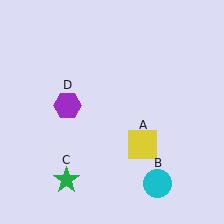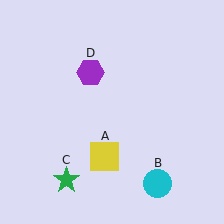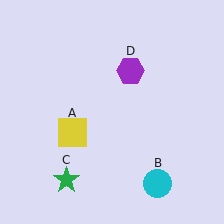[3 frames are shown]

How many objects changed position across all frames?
2 objects changed position: yellow square (object A), purple hexagon (object D).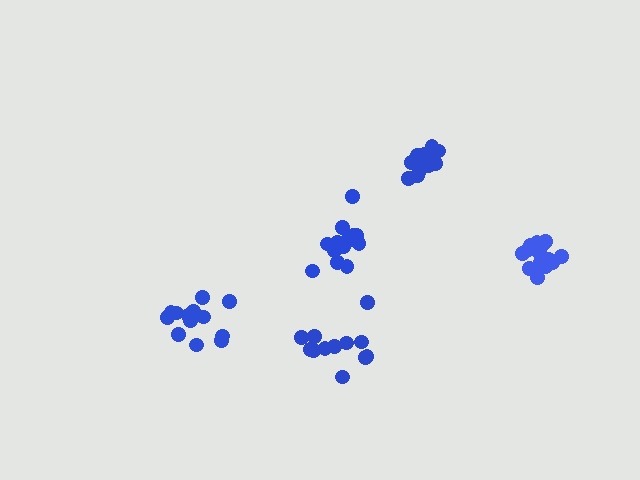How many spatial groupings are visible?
There are 5 spatial groupings.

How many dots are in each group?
Group 1: 13 dots, Group 2: 15 dots, Group 3: 12 dots, Group 4: 14 dots, Group 5: 14 dots (68 total).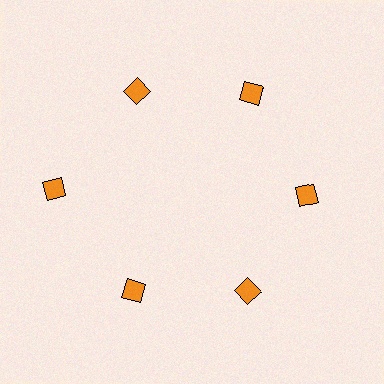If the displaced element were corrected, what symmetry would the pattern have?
It would have 6-fold rotational symmetry — the pattern would map onto itself every 60 degrees.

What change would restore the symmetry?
The symmetry would be restored by moving it inward, back onto the ring so that all 6 squares sit at equal angles and equal distance from the center.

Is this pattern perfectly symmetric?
No. The 6 orange squares are arranged in a ring, but one element near the 9 o'clock position is pushed outward from the center, breaking the 6-fold rotational symmetry.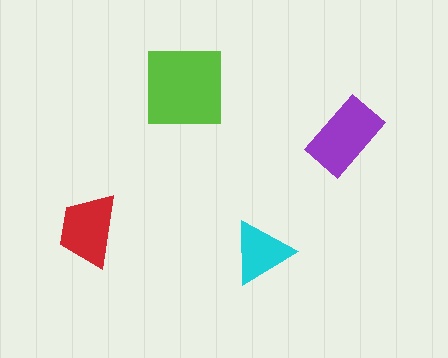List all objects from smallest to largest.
The cyan triangle, the red trapezoid, the purple rectangle, the lime square.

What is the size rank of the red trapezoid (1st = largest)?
3rd.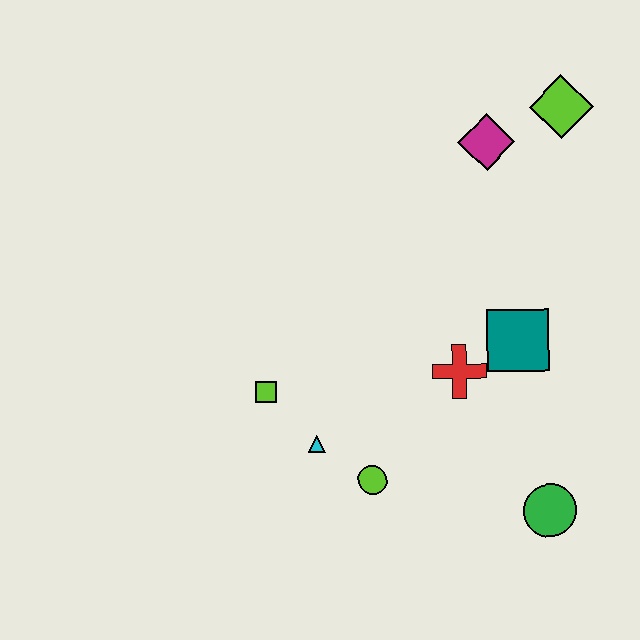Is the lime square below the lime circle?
No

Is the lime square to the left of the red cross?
Yes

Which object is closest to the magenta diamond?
The lime diamond is closest to the magenta diamond.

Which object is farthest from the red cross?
The lime diamond is farthest from the red cross.